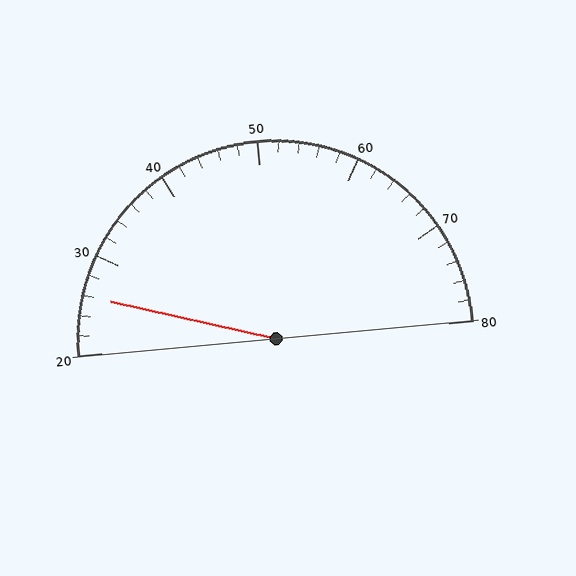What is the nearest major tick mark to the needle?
The nearest major tick mark is 30.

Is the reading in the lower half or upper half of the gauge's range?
The reading is in the lower half of the range (20 to 80).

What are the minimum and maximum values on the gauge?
The gauge ranges from 20 to 80.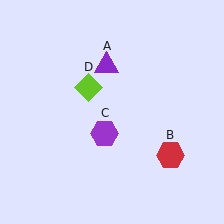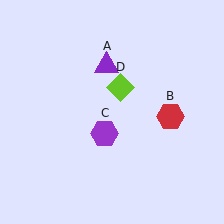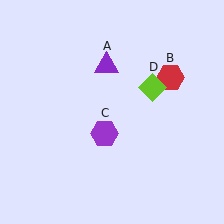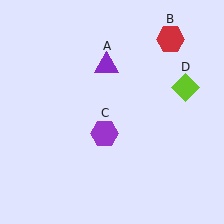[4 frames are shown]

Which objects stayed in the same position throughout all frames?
Purple triangle (object A) and purple hexagon (object C) remained stationary.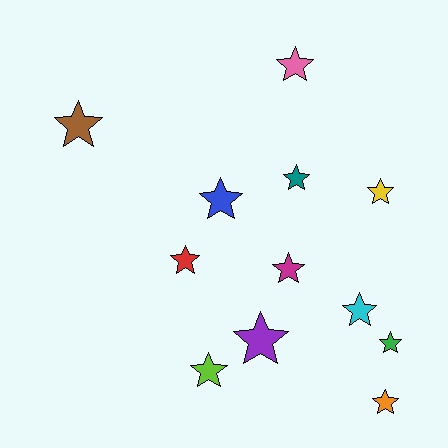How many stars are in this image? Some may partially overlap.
There are 12 stars.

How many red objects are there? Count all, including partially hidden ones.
There is 1 red object.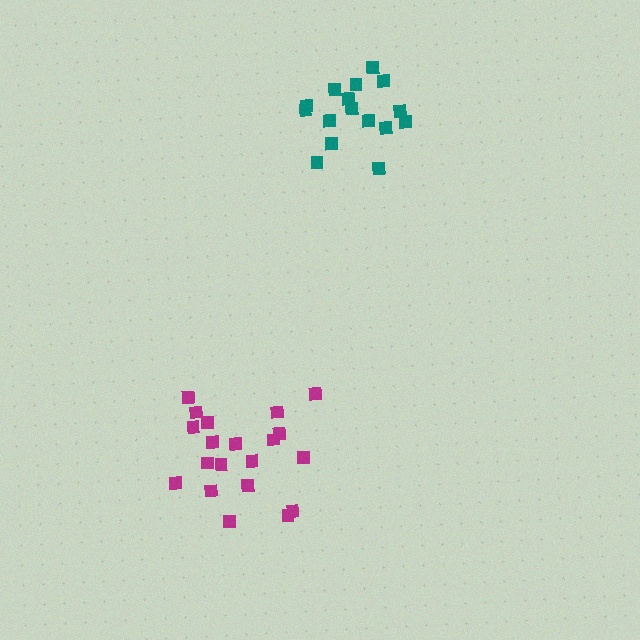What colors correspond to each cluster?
The clusters are colored: magenta, teal.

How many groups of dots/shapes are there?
There are 2 groups.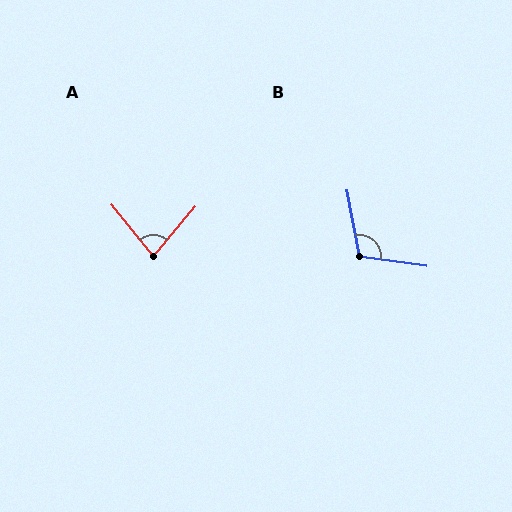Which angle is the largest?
B, at approximately 108 degrees.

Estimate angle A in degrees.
Approximately 79 degrees.